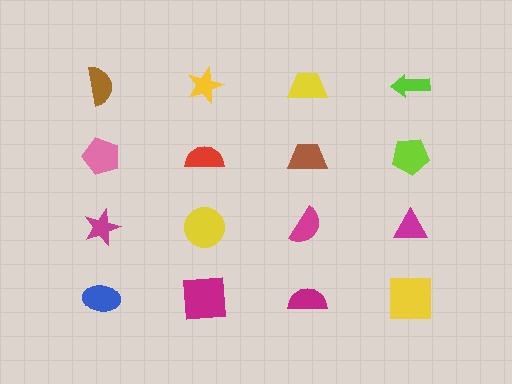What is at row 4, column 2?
A magenta square.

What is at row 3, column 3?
A magenta semicircle.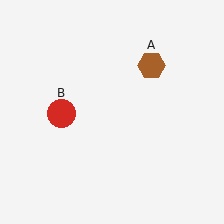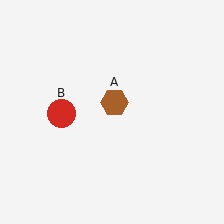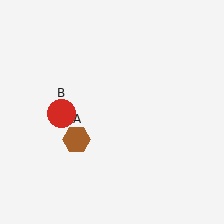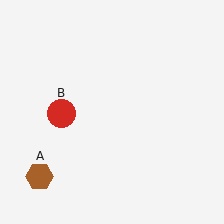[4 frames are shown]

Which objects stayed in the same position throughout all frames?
Red circle (object B) remained stationary.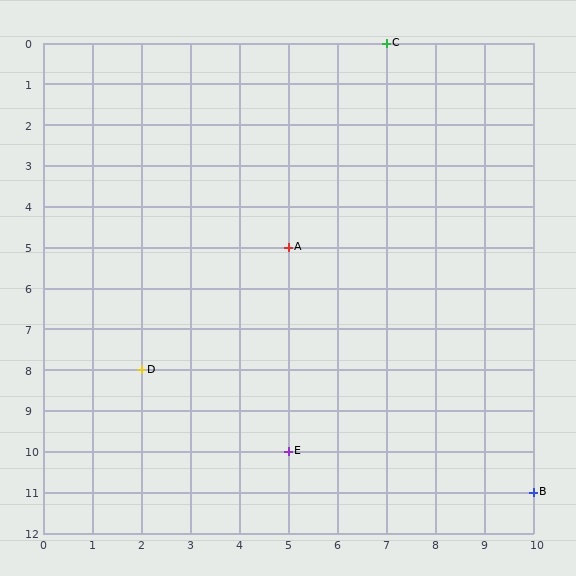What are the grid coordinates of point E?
Point E is at grid coordinates (5, 10).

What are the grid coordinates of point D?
Point D is at grid coordinates (2, 8).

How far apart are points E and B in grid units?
Points E and B are 5 columns and 1 row apart (about 5.1 grid units diagonally).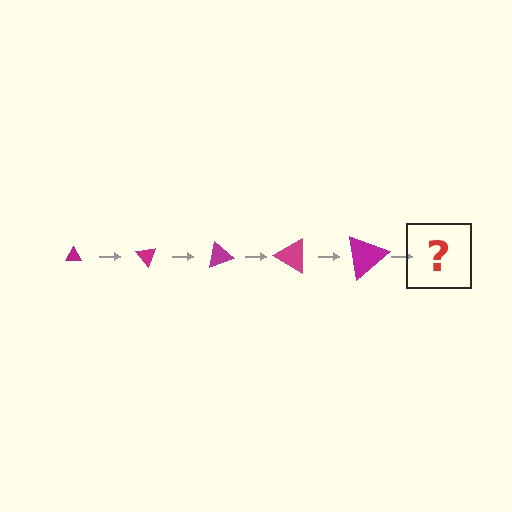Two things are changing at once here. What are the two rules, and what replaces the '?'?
The two rules are that the triangle grows larger each step and it rotates 50 degrees each step. The '?' should be a triangle, larger than the previous one and rotated 250 degrees from the start.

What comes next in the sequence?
The next element should be a triangle, larger than the previous one and rotated 250 degrees from the start.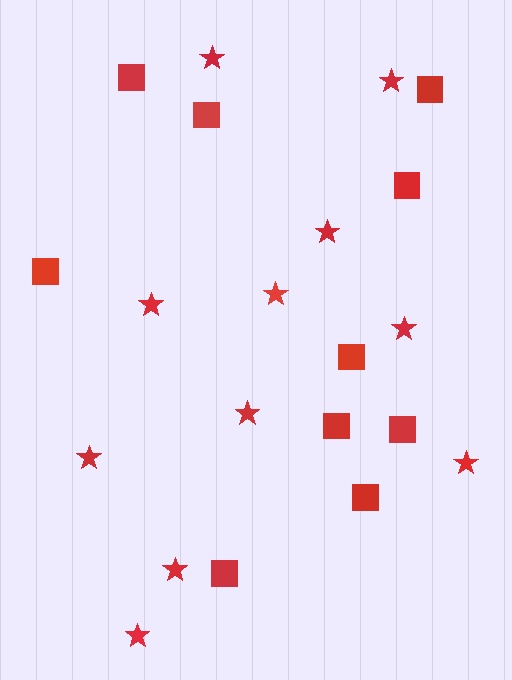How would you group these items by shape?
There are 2 groups: one group of squares (10) and one group of stars (11).